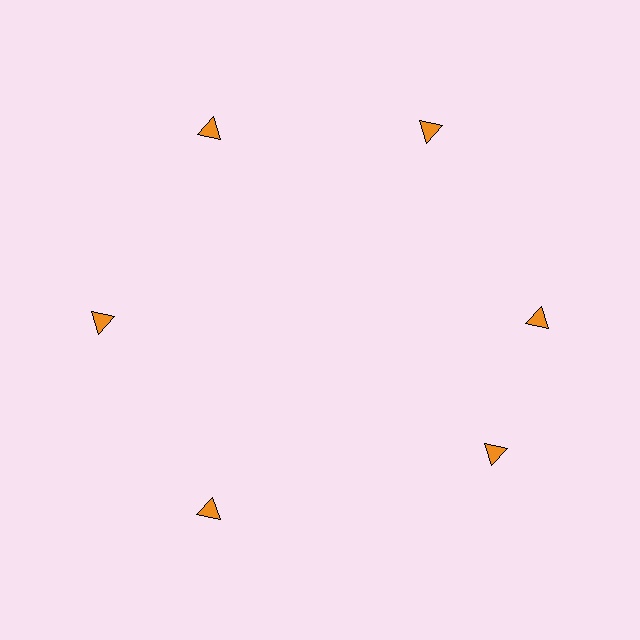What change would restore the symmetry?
The symmetry would be restored by rotating it back into even spacing with its neighbors so that all 6 triangles sit at equal angles and equal distance from the center.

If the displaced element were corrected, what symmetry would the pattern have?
It would have 6-fold rotational symmetry — the pattern would map onto itself every 60 degrees.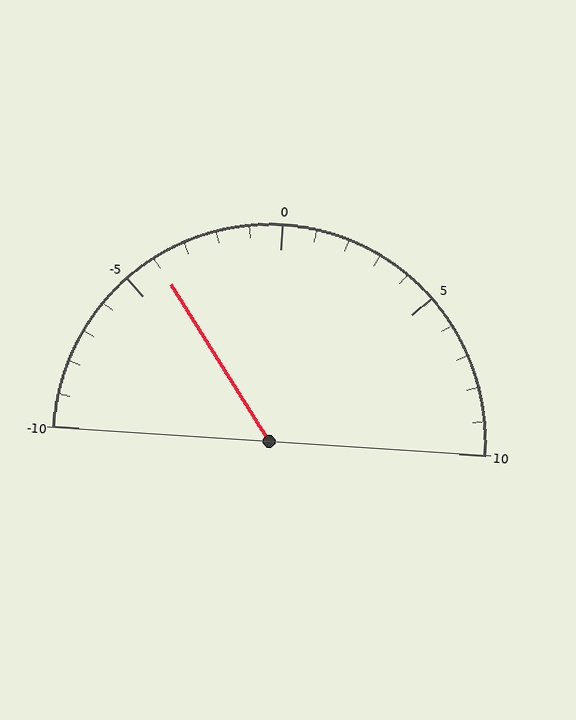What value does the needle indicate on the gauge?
The needle indicates approximately -4.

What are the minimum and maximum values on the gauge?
The gauge ranges from -10 to 10.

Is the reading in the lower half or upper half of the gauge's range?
The reading is in the lower half of the range (-10 to 10).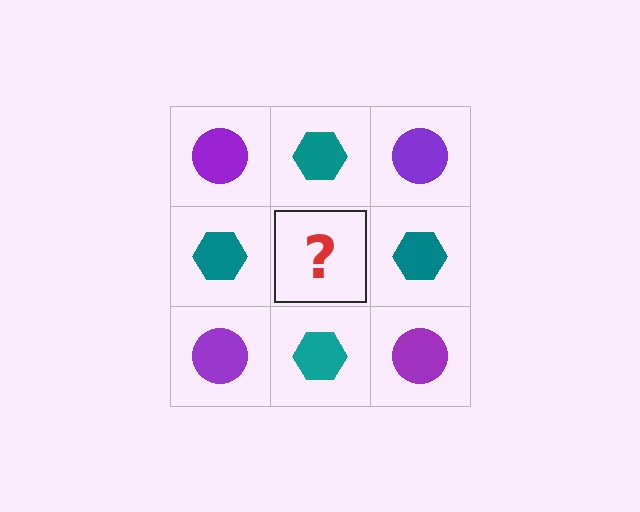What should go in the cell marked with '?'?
The missing cell should contain a purple circle.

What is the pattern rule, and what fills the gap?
The rule is that it alternates purple circle and teal hexagon in a checkerboard pattern. The gap should be filled with a purple circle.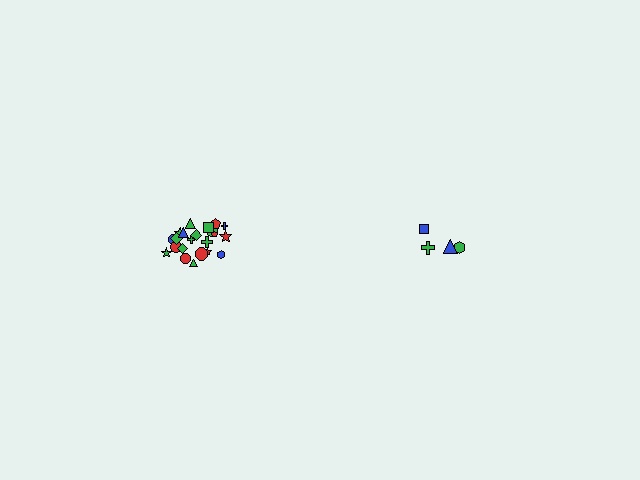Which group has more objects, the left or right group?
The left group.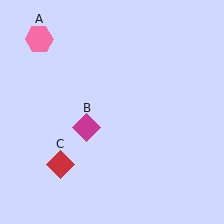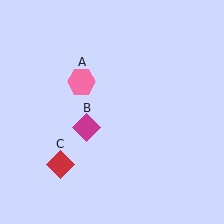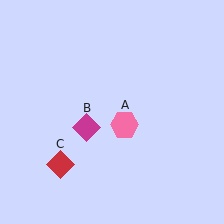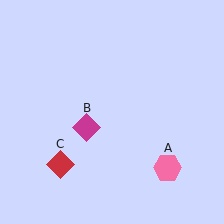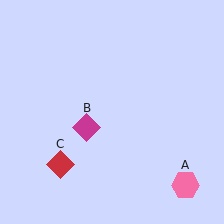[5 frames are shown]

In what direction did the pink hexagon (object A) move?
The pink hexagon (object A) moved down and to the right.